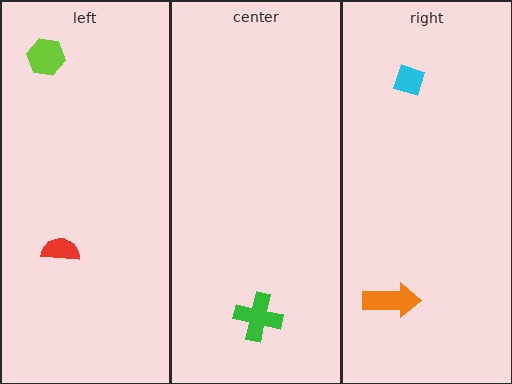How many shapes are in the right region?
2.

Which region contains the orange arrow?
The right region.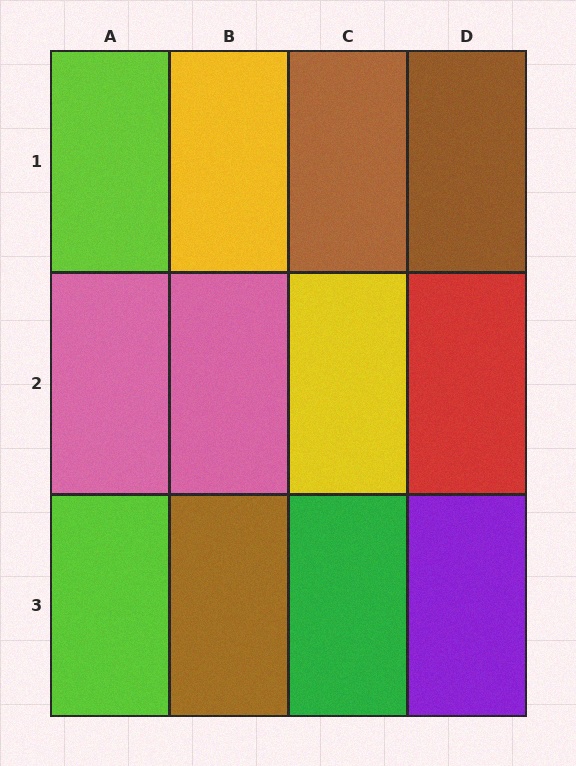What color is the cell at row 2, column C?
Yellow.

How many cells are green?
1 cell is green.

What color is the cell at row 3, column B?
Brown.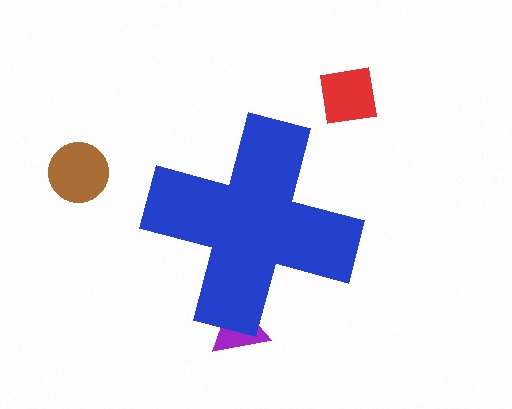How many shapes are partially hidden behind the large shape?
1 shape is partially hidden.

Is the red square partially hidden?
No, the red square is fully visible.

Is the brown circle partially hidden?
No, the brown circle is fully visible.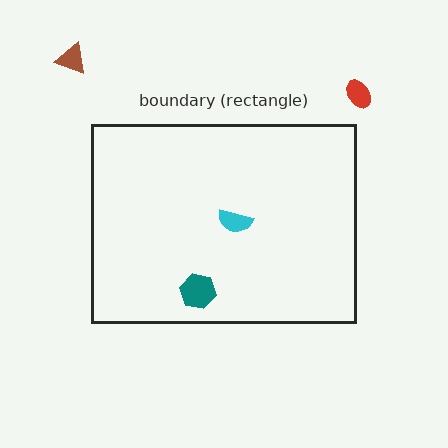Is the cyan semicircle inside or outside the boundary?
Inside.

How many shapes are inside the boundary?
2 inside, 2 outside.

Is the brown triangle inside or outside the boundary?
Outside.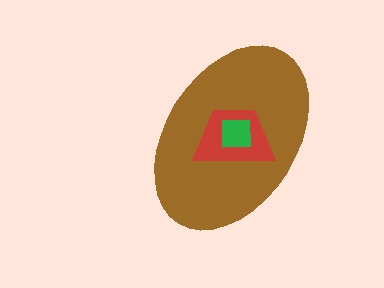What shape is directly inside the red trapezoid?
The green square.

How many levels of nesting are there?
3.